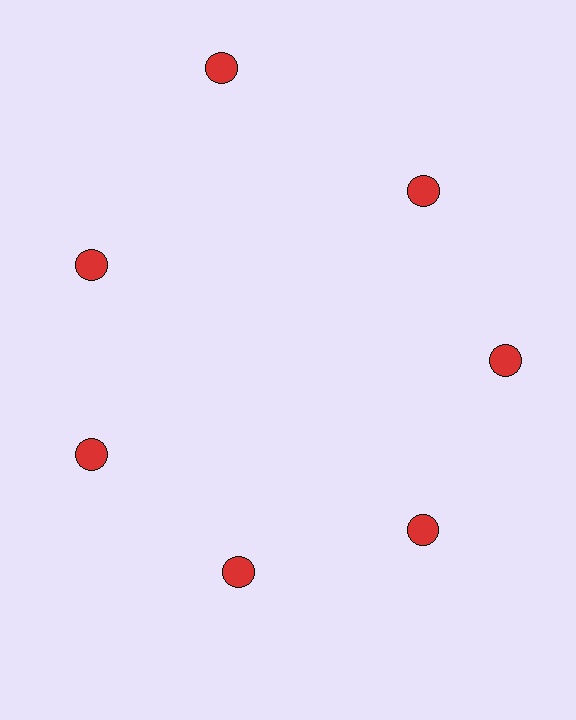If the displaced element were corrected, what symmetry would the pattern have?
It would have 7-fold rotational symmetry — the pattern would map onto itself every 51 degrees.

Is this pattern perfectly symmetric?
No. The 7 red circles are arranged in a ring, but one element near the 12 o'clock position is pushed outward from the center, breaking the 7-fold rotational symmetry.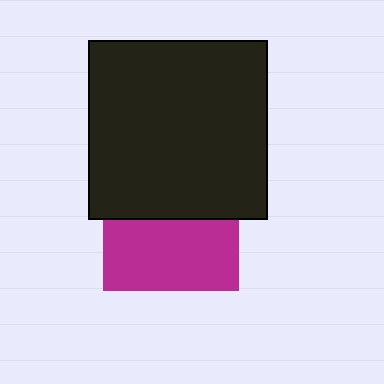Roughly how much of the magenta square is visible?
About half of it is visible (roughly 53%).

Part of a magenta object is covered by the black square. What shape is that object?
It is a square.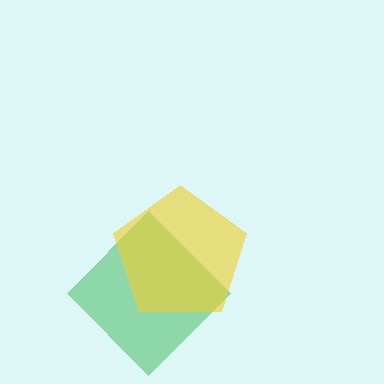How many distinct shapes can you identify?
There are 2 distinct shapes: a green diamond, a yellow pentagon.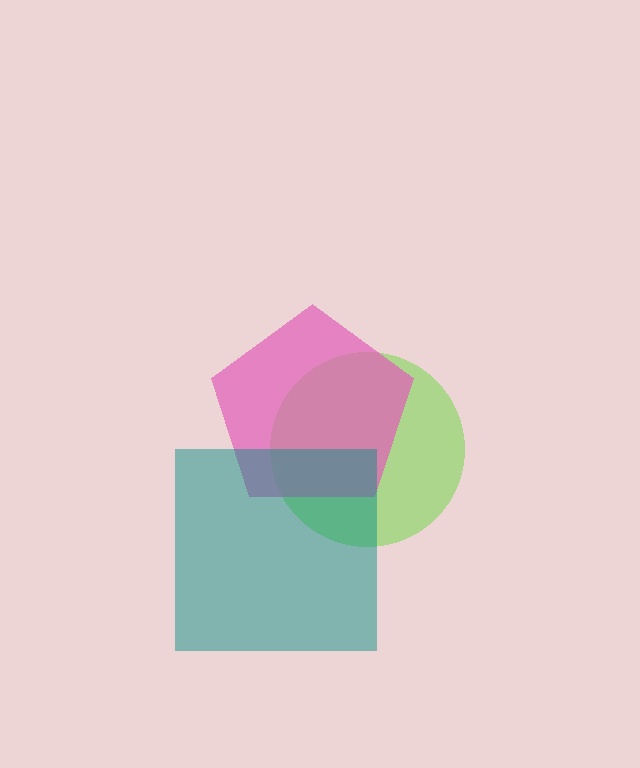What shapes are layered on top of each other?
The layered shapes are: a lime circle, a pink pentagon, a teal square.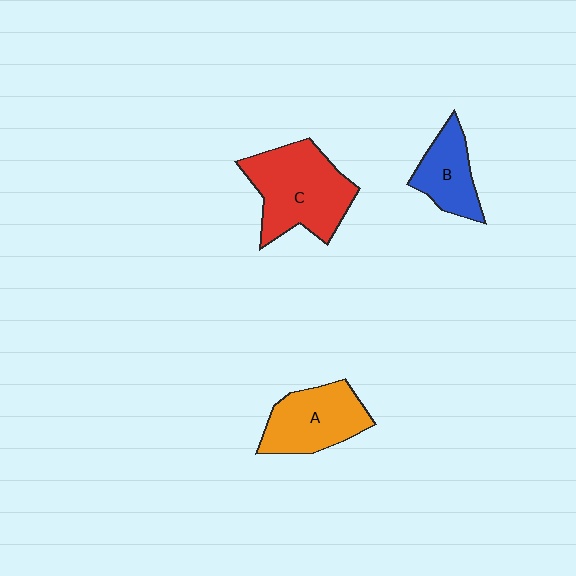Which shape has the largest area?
Shape C (red).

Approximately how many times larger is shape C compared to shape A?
Approximately 1.3 times.